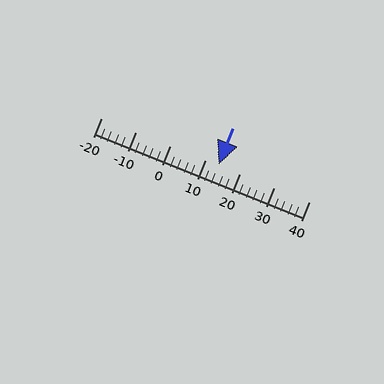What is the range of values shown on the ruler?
The ruler shows values from -20 to 40.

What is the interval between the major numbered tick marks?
The major tick marks are spaced 10 units apart.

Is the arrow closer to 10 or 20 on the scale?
The arrow is closer to 10.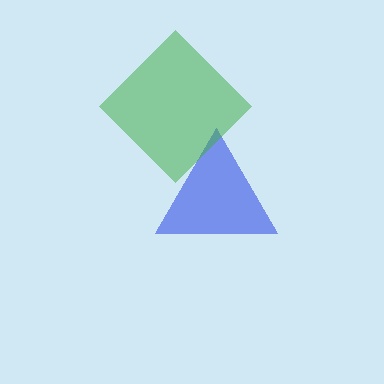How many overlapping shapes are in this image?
There are 2 overlapping shapes in the image.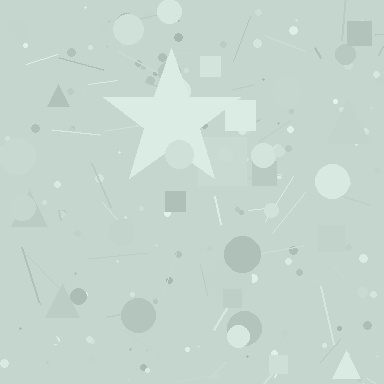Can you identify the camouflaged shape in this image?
The camouflaged shape is a star.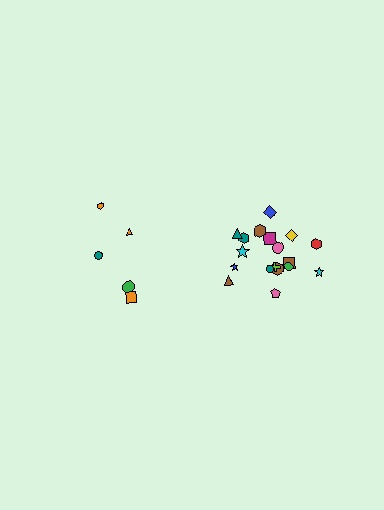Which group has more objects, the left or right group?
The right group.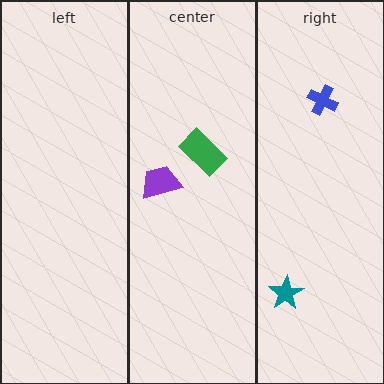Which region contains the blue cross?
The right region.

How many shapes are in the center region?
2.